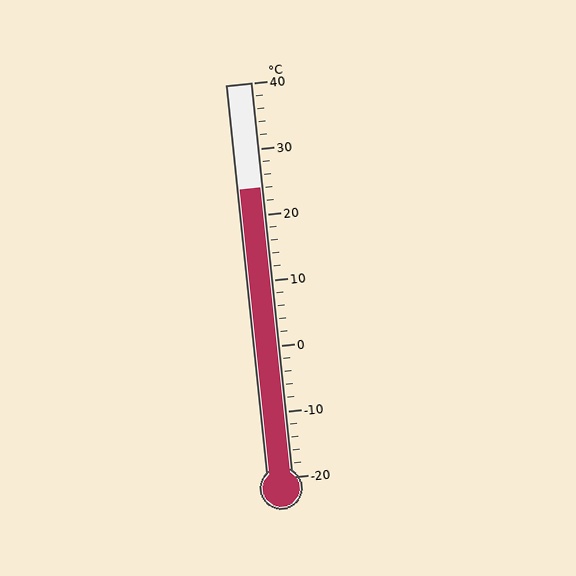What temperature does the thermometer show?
The thermometer shows approximately 24°C.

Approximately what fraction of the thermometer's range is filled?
The thermometer is filled to approximately 75% of its range.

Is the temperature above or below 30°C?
The temperature is below 30°C.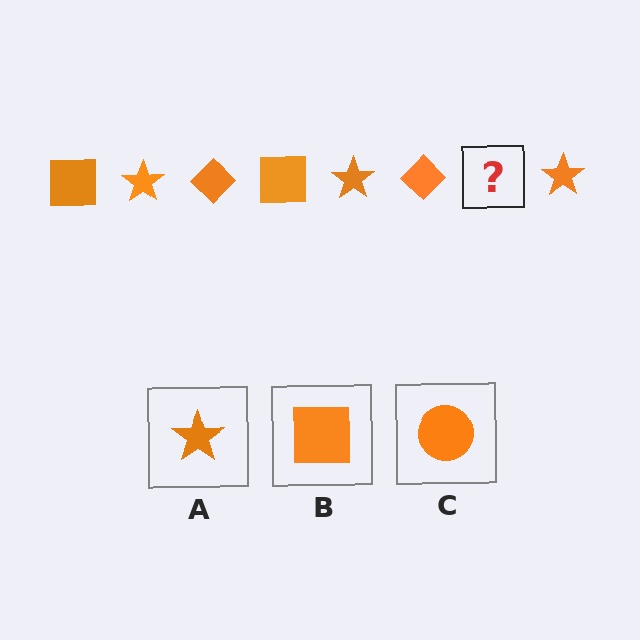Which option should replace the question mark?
Option B.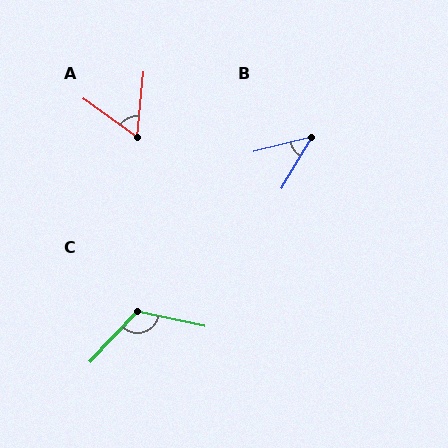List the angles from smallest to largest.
B (45°), A (60°), C (122°).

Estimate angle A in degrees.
Approximately 60 degrees.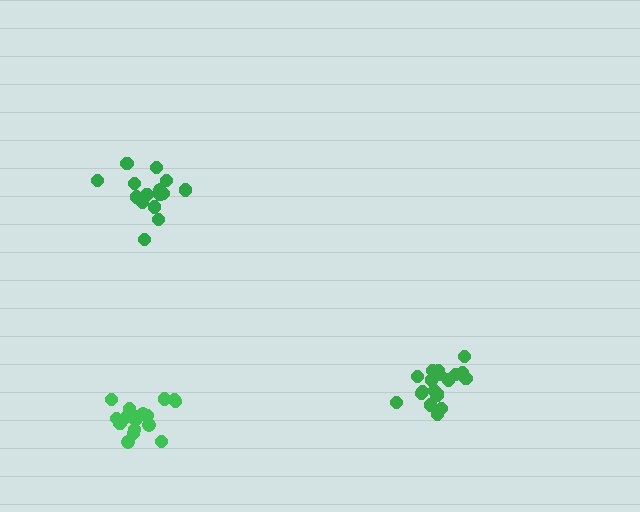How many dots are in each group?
Group 1: 17 dots, Group 2: 19 dots, Group 3: 15 dots (51 total).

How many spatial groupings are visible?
There are 3 spatial groupings.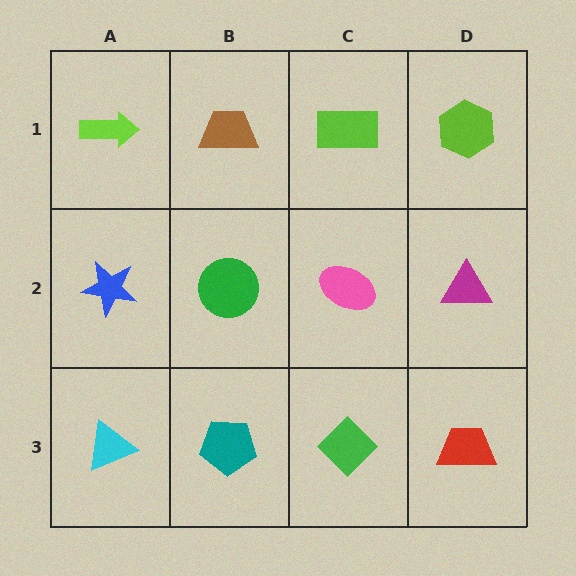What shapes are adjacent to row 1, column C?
A pink ellipse (row 2, column C), a brown trapezoid (row 1, column B), a lime hexagon (row 1, column D).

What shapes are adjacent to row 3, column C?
A pink ellipse (row 2, column C), a teal pentagon (row 3, column B), a red trapezoid (row 3, column D).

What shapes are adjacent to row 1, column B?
A green circle (row 2, column B), a lime arrow (row 1, column A), a lime rectangle (row 1, column C).